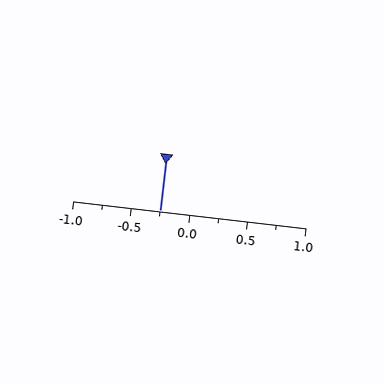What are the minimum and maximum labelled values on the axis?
The axis runs from -1.0 to 1.0.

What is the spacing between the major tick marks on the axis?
The major ticks are spaced 0.5 apart.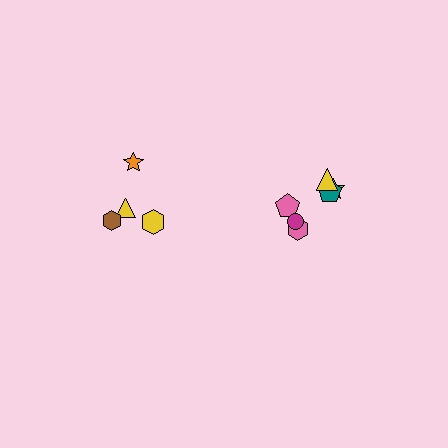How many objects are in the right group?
There are 6 objects.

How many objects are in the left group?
There are 4 objects.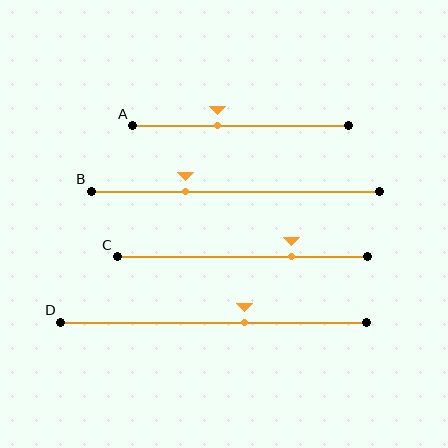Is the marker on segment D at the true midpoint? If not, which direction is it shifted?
No, the marker on segment D is shifted to the right by about 10% of the segment length.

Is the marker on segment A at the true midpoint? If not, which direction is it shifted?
No, the marker on segment A is shifted to the left by about 11% of the segment length.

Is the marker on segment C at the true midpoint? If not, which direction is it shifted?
No, the marker on segment C is shifted to the right by about 19% of the segment length.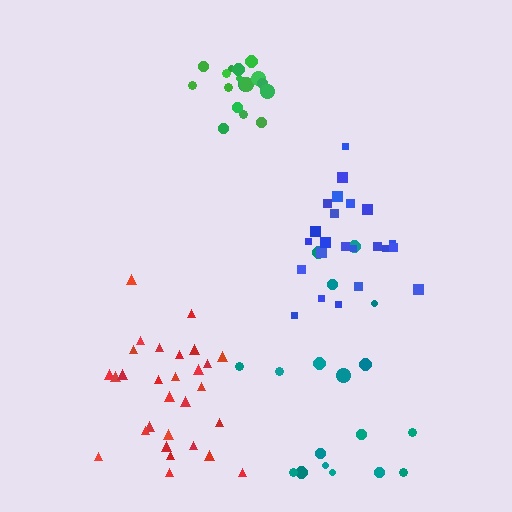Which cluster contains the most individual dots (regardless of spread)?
Red (29).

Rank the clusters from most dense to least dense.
green, red, blue, teal.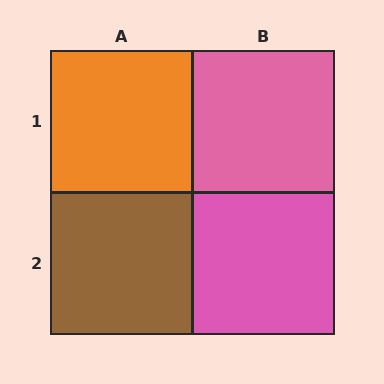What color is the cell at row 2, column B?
Pink.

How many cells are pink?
2 cells are pink.